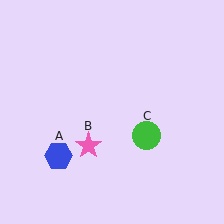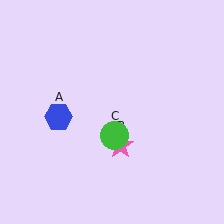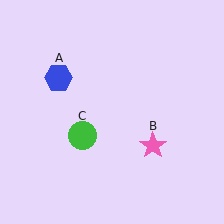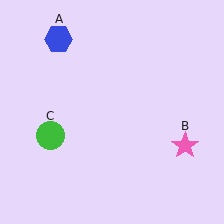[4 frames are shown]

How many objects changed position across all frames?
3 objects changed position: blue hexagon (object A), pink star (object B), green circle (object C).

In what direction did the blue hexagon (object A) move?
The blue hexagon (object A) moved up.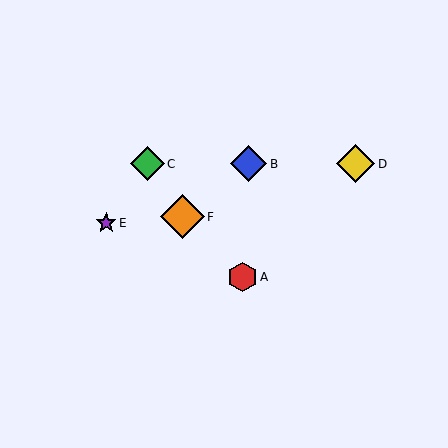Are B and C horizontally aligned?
Yes, both are at y≈164.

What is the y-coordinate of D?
Object D is at y≈164.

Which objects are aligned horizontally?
Objects B, C, D are aligned horizontally.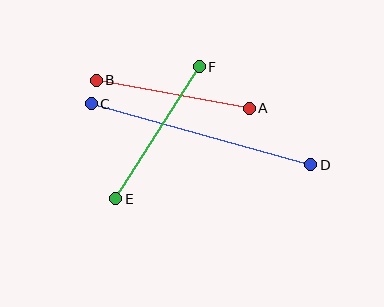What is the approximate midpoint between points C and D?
The midpoint is at approximately (201, 134) pixels.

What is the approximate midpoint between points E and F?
The midpoint is at approximately (158, 133) pixels.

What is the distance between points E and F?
The distance is approximately 156 pixels.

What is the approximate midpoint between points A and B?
The midpoint is at approximately (173, 94) pixels.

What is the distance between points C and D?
The distance is approximately 228 pixels.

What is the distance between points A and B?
The distance is approximately 156 pixels.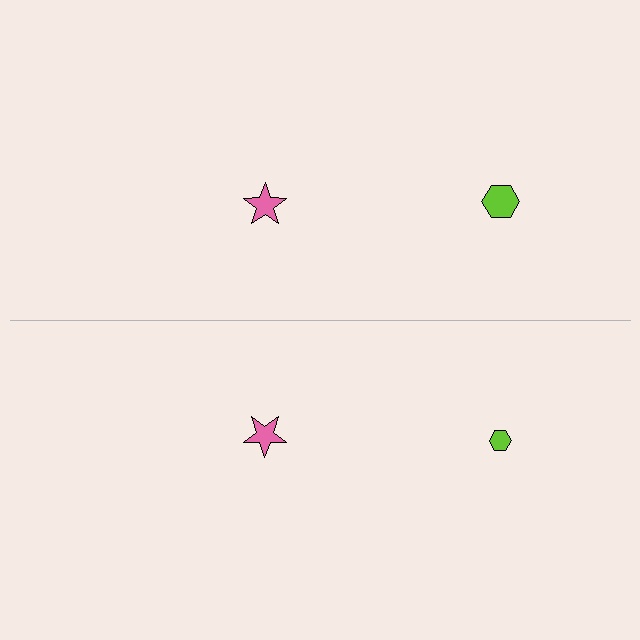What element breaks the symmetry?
The lime hexagon on the bottom side has a different size than its mirror counterpart.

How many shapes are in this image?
There are 4 shapes in this image.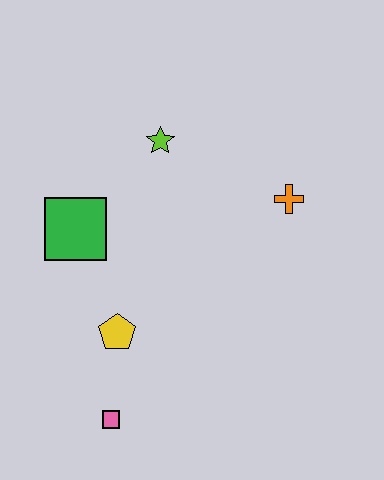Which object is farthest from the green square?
The orange cross is farthest from the green square.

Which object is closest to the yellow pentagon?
The pink square is closest to the yellow pentagon.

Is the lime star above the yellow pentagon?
Yes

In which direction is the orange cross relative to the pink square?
The orange cross is above the pink square.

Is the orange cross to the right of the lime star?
Yes